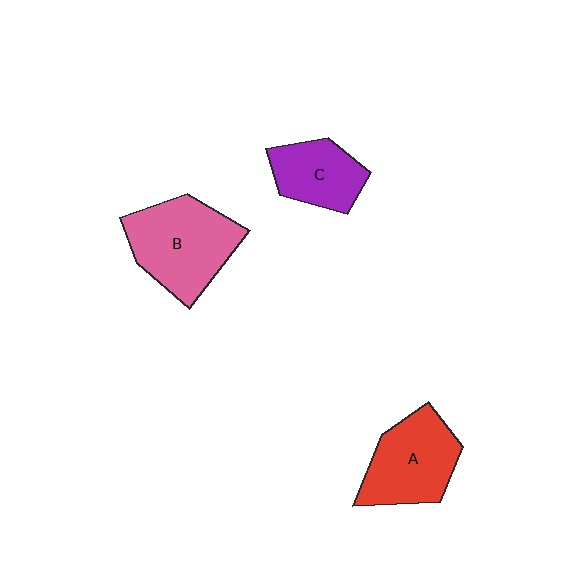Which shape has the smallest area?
Shape C (purple).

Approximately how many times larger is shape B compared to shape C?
Approximately 1.6 times.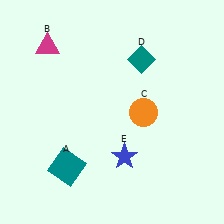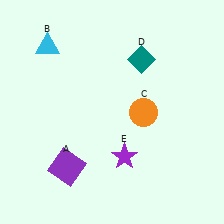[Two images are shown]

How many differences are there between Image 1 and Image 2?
There are 3 differences between the two images.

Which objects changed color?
A changed from teal to purple. B changed from magenta to cyan. E changed from blue to purple.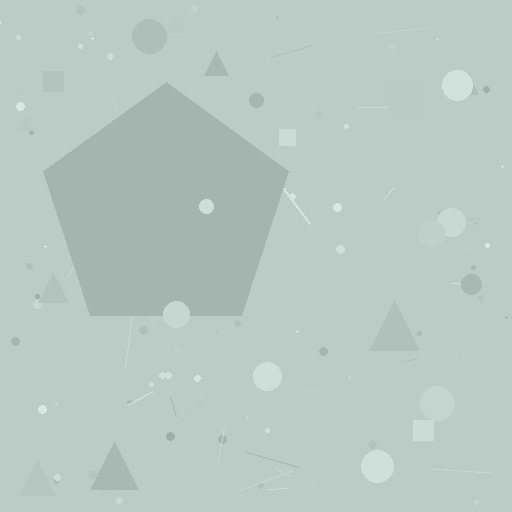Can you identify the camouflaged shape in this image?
The camouflaged shape is a pentagon.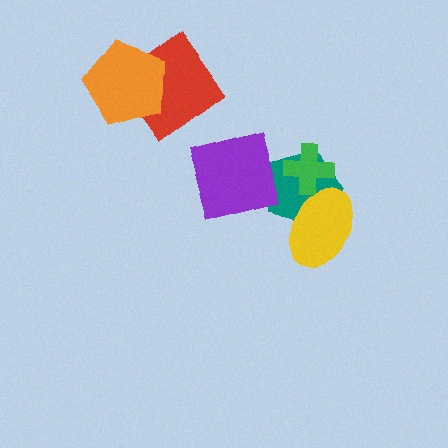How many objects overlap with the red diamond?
1 object overlaps with the red diamond.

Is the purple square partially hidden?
No, no other shape covers it.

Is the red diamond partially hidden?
Yes, it is partially covered by another shape.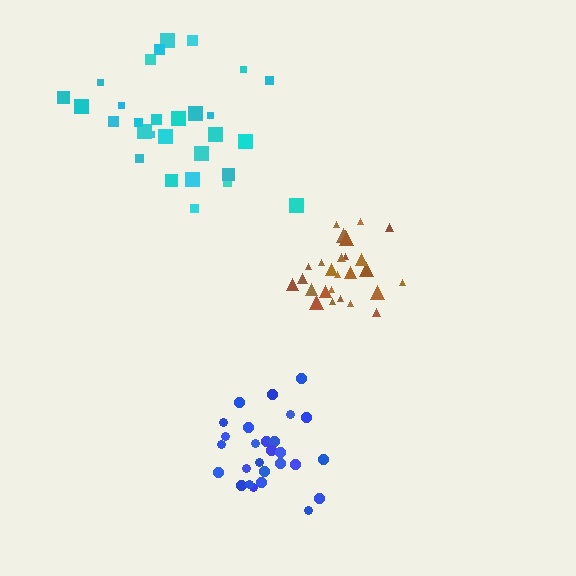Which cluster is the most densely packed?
Brown.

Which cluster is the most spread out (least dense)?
Cyan.